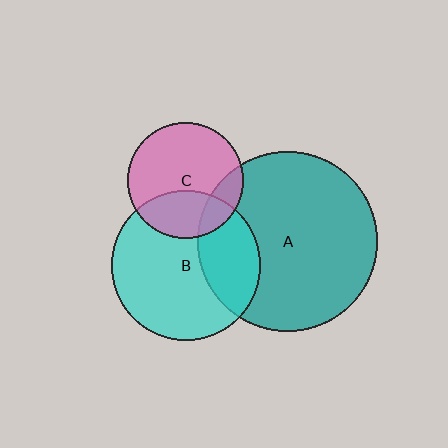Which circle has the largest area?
Circle A (teal).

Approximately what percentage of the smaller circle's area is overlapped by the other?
Approximately 30%.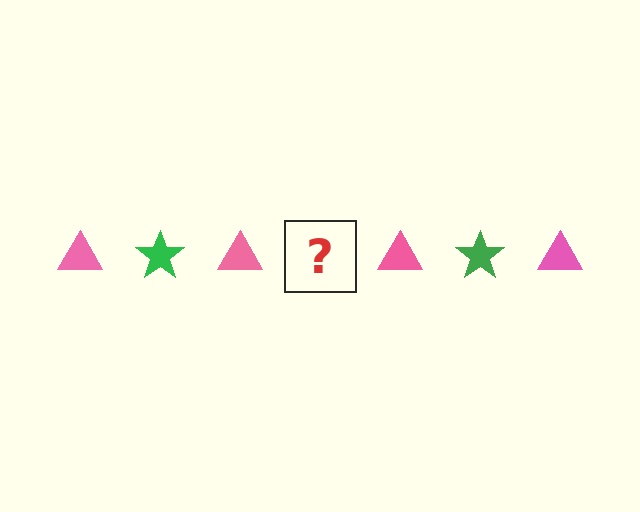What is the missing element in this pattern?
The missing element is a green star.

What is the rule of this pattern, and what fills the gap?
The rule is that the pattern alternates between pink triangle and green star. The gap should be filled with a green star.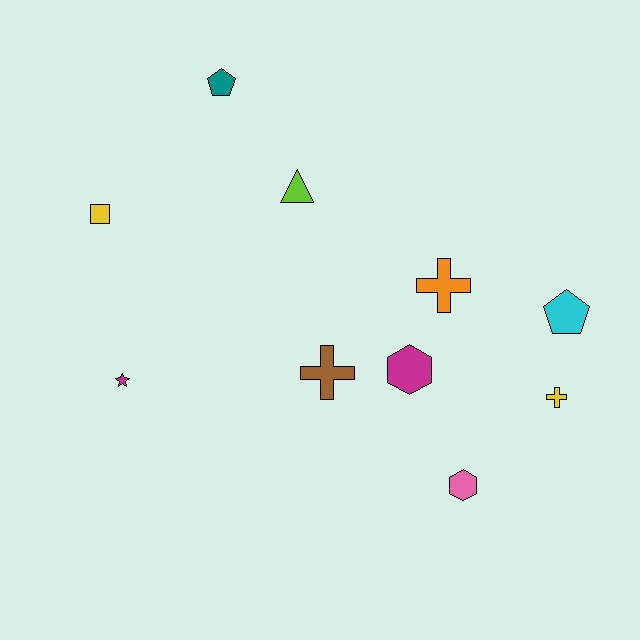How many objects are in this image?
There are 10 objects.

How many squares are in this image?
There is 1 square.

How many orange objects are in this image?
There is 1 orange object.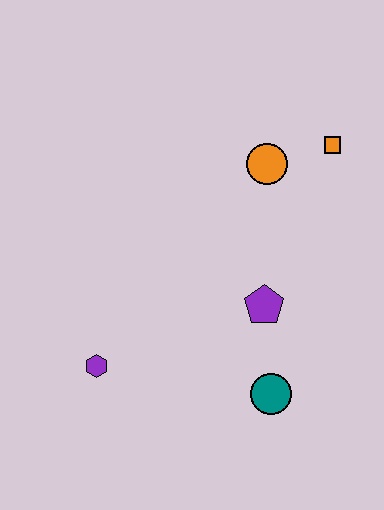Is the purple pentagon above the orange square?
No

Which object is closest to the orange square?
The orange circle is closest to the orange square.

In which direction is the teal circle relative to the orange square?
The teal circle is below the orange square.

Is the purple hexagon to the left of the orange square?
Yes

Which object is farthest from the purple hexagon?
The orange square is farthest from the purple hexagon.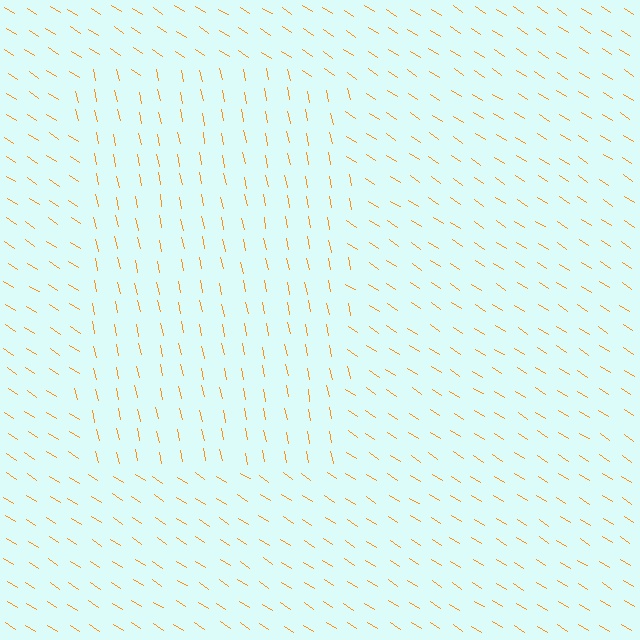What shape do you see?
I see a rectangle.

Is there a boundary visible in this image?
Yes, there is a texture boundary formed by a change in line orientation.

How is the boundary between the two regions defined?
The boundary is defined purely by a change in line orientation (approximately 45 degrees difference). All lines are the same color and thickness.